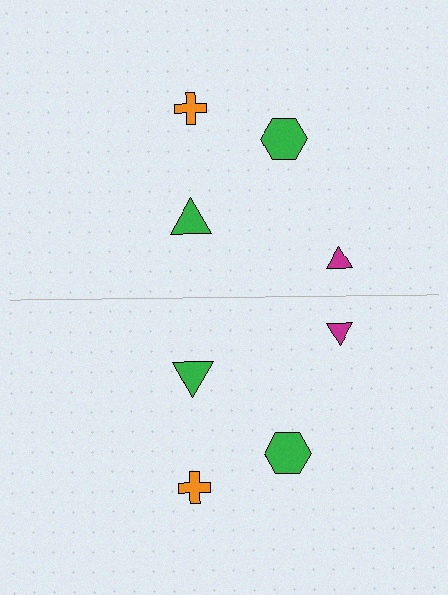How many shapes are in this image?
There are 8 shapes in this image.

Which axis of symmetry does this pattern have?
The pattern has a horizontal axis of symmetry running through the center of the image.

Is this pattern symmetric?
Yes, this pattern has bilateral (reflection) symmetry.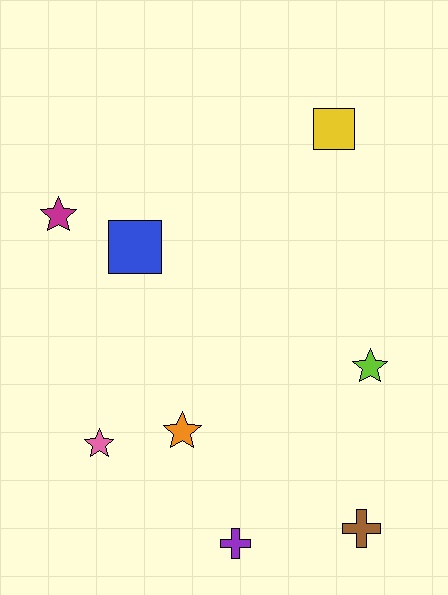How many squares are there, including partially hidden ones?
There are 2 squares.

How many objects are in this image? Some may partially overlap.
There are 8 objects.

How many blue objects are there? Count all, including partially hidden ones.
There is 1 blue object.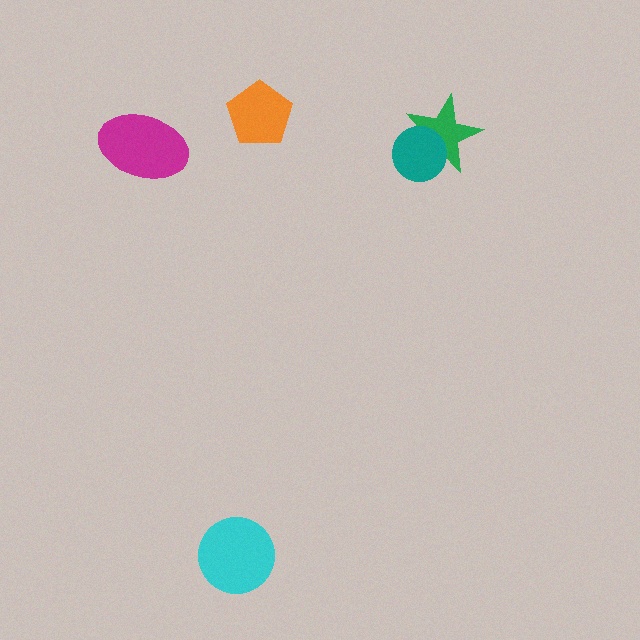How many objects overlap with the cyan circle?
0 objects overlap with the cyan circle.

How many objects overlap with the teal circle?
1 object overlaps with the teal circle.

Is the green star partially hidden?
Yes, it is partially covered by another shape.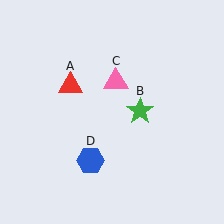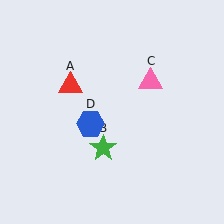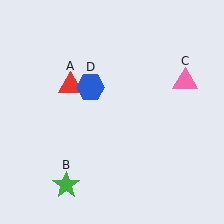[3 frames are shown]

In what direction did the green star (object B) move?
The green star (object B) moved down and to the left.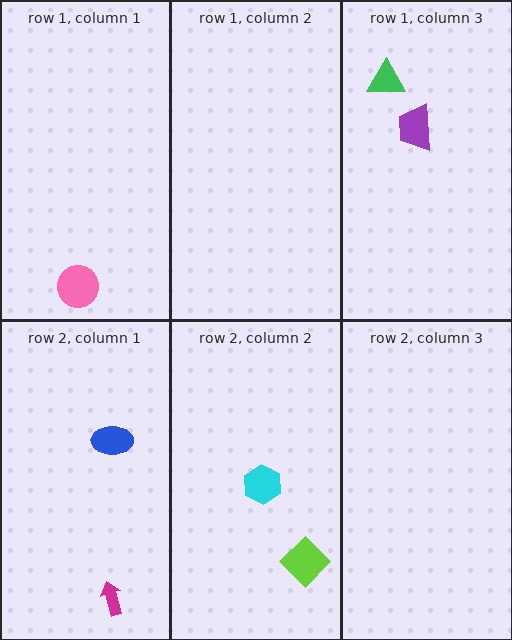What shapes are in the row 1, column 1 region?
The pink circle.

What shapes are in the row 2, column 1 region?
The magenta arrow, the blue ellipse.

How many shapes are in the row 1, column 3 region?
2.